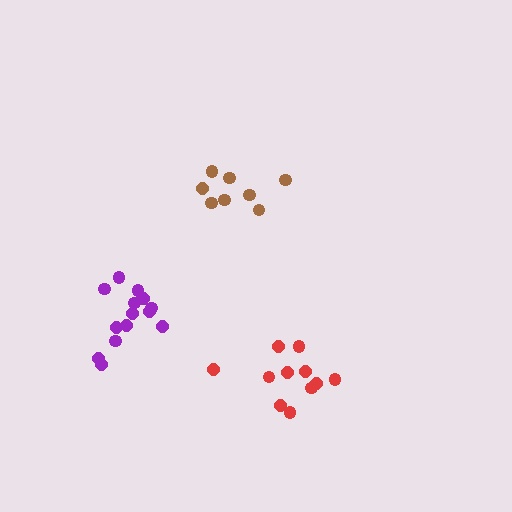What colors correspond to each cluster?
The clusters are colored: brown, red, purple.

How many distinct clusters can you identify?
There are 3 distinct clusters.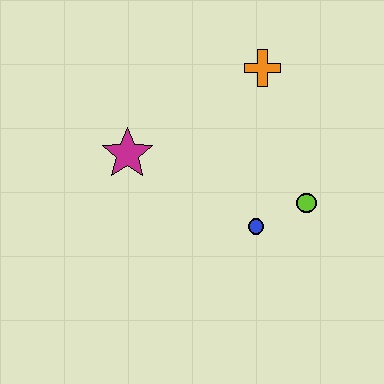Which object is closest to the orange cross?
The lime circle is closest to the orange cross.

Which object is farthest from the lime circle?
The magenta star is farthest from the lime circle.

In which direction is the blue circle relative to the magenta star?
The blue circle is to the right of the magenta star.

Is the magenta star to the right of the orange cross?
No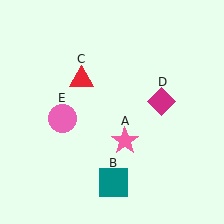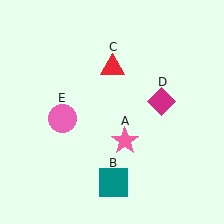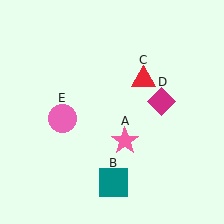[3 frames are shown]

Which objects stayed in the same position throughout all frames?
Pink star (object A) and teal square (object B) and magenta diamond (object D) and pink circle (object E) remained stationary.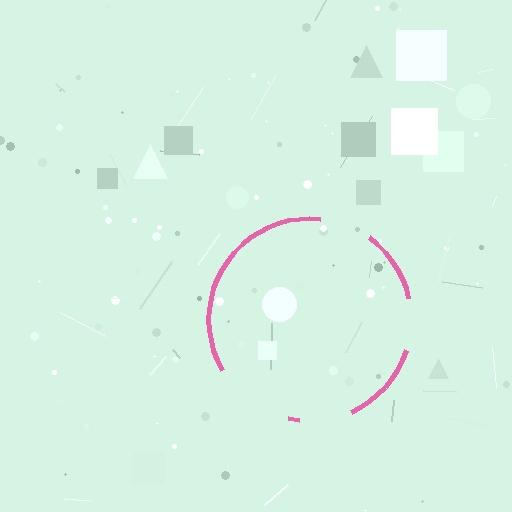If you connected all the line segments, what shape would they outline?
They would outline a circle.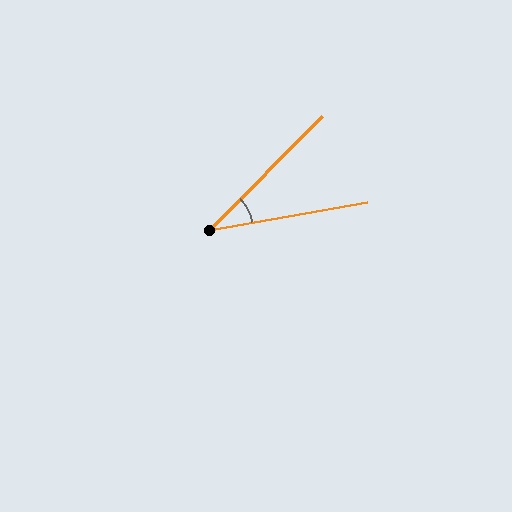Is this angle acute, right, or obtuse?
It is acute.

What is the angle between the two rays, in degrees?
Approximately 35 degrees.